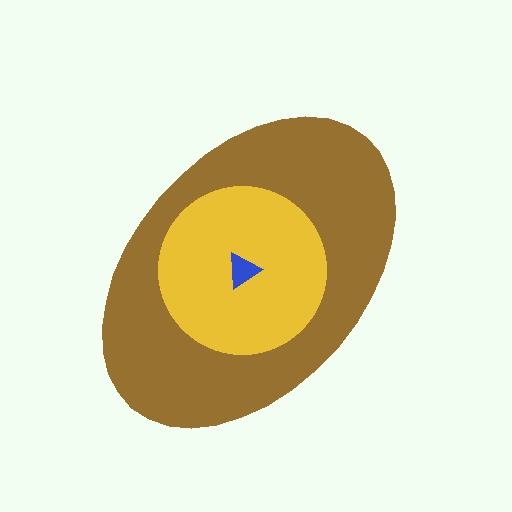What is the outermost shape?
The brown ellipse.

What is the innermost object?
The blue triangle.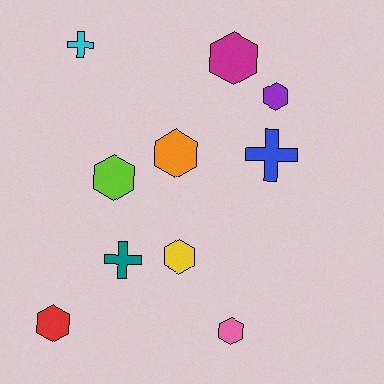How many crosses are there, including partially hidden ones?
There are 3 crosses.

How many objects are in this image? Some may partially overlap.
There are 10 objects.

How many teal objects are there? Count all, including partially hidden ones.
There is 1 teal object.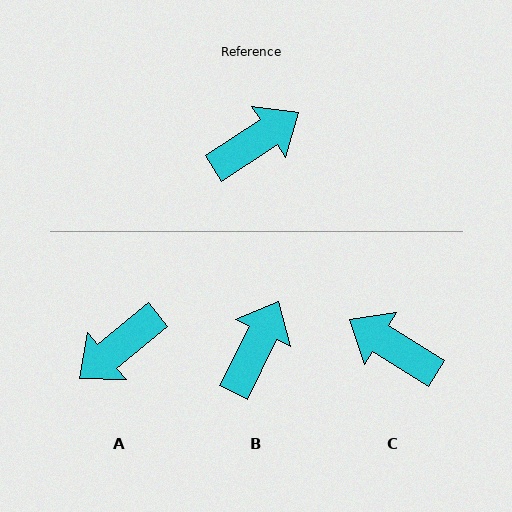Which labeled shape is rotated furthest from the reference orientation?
A, about 174 degrees away.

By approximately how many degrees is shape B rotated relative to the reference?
Approximately 30 degrees counter-clockwise.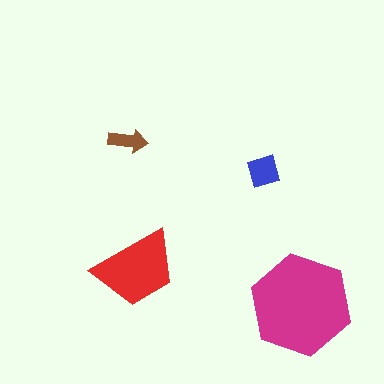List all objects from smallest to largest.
The brown arrow, the blue diamond, the red trapezoid, the magenta hexagon.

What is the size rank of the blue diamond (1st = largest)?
3rd.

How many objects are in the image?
There are 4 objects in the image.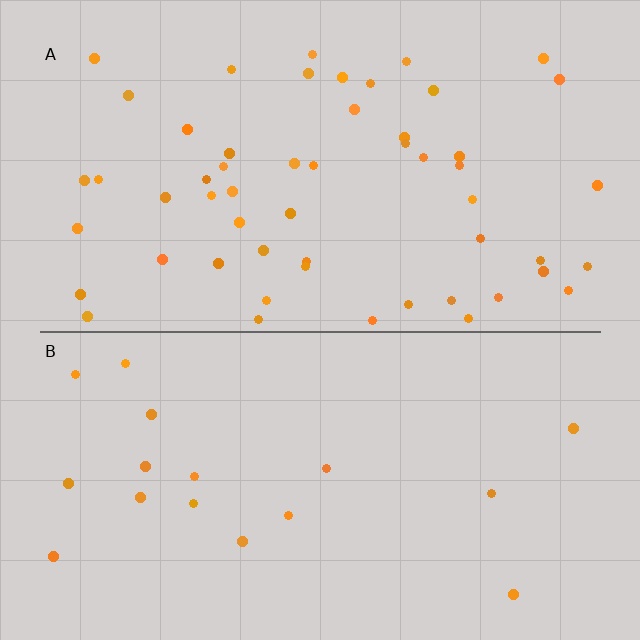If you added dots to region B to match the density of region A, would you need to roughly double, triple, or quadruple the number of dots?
Approximately triple.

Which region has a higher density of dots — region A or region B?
A (the top).